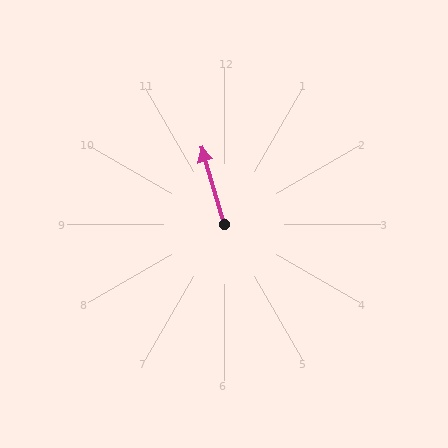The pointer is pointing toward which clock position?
Roughly 11 o'clock.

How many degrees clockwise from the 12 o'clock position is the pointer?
Approximately 343 degrees.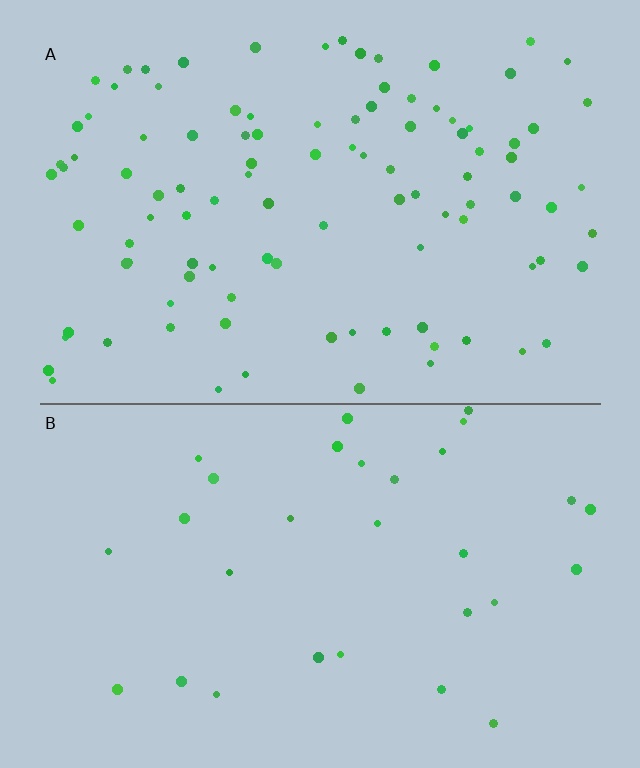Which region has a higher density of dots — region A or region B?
A (the top).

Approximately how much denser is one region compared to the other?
Approximately 3.3× — region A over region B.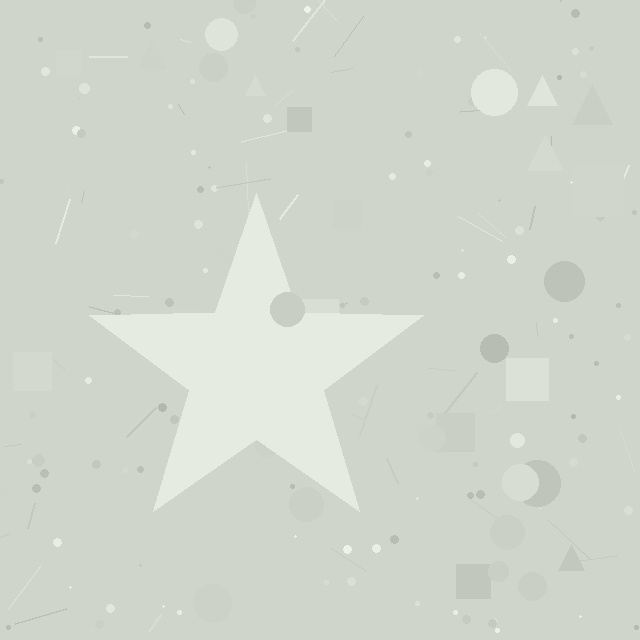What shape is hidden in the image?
A star is hidden in the image.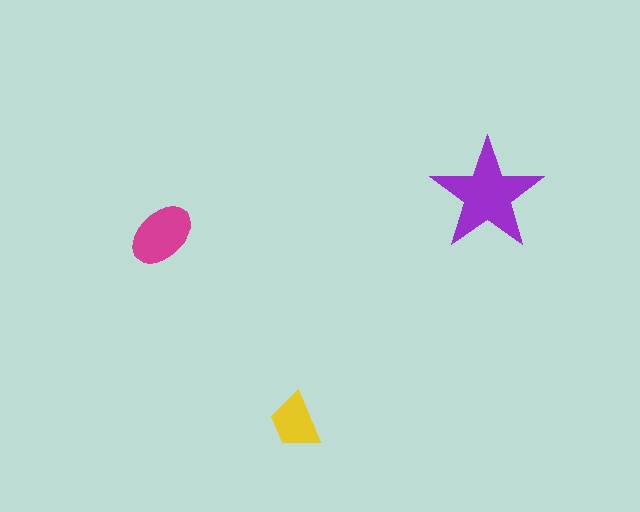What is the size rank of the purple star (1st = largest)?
1st.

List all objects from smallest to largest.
The yellow trapezoid, the magenta ellipse, the purple star.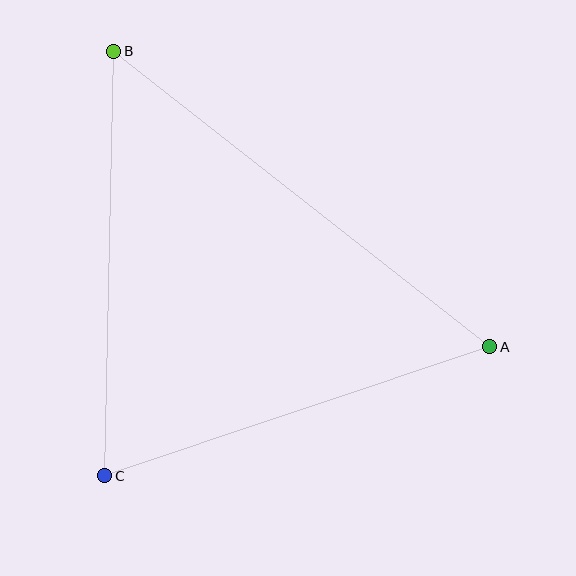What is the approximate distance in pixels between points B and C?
The distance between B and C is approximately 425 pixels.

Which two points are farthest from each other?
Points A and B are farthest from each other.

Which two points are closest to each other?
Points A and C are closest to each other.